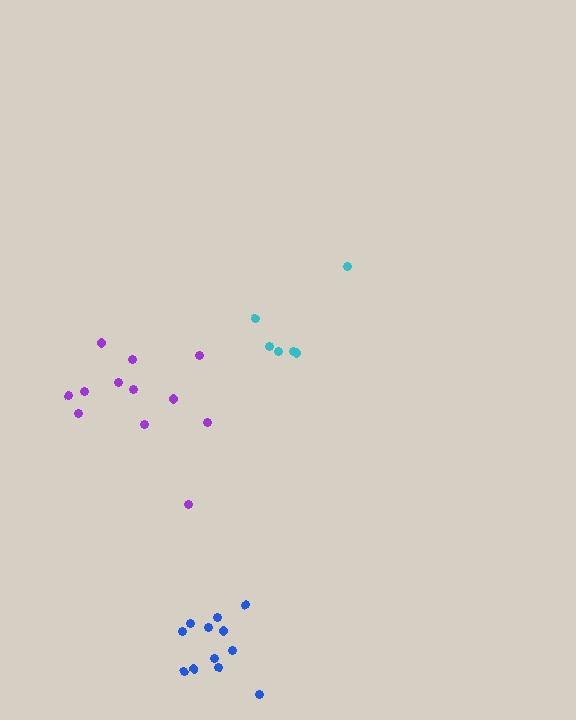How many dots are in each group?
Group 1: 6 dots, Group 2: 12 dots, Group 3: 12 dots (30 total).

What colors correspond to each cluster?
The clusters are colored: cyan, blue, purple.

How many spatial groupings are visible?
There are 3 spatial groupings.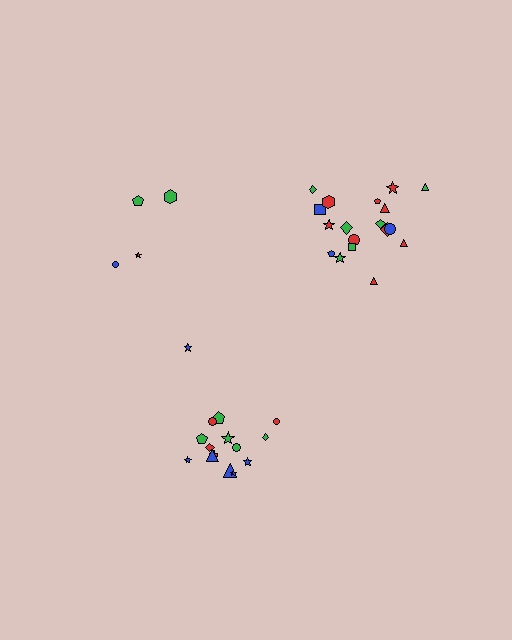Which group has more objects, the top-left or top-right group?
The top-right group.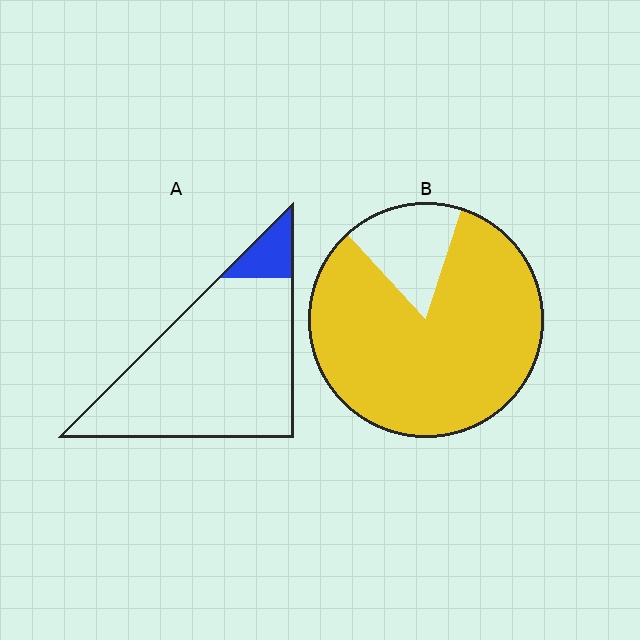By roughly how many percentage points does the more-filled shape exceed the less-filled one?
By roughly 75 percentage points (B over A).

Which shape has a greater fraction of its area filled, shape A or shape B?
Shape B.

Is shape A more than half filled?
No.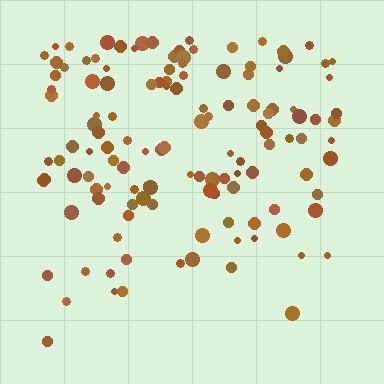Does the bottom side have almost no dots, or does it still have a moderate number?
Still a moderate number, just noticeably fewer than the top.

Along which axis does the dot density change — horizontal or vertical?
Vertical.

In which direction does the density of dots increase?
From bottom to top, with the top side densest.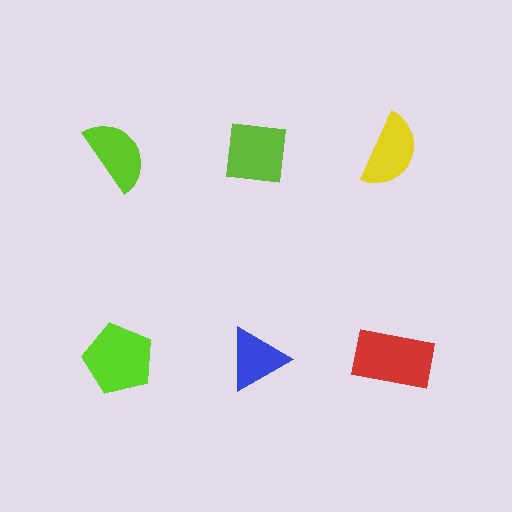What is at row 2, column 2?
A blue triangle.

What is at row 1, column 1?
A lime semicircle.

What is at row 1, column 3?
A yellow semicircle.